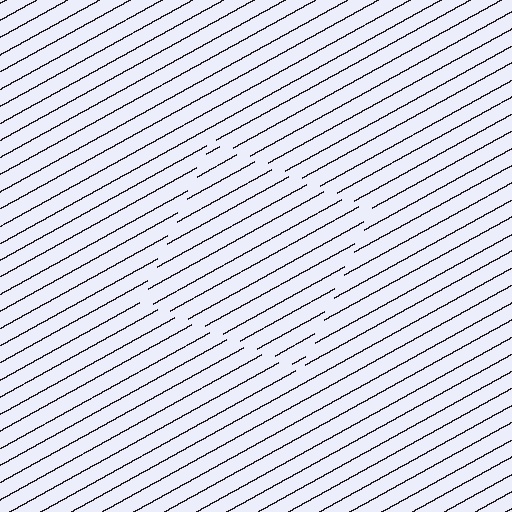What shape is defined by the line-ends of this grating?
An illusory square. The interior of the shape contains the same grating, shifted by half a period — the contour is defined by the phase discontinuity where line-ends from the inner and outer gratings abut.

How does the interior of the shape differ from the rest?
The interior of the shape contains the same grating, shifted by half a period — the contour is defined by the phase discontinuity where line-ends from the inner and outer gratings abut.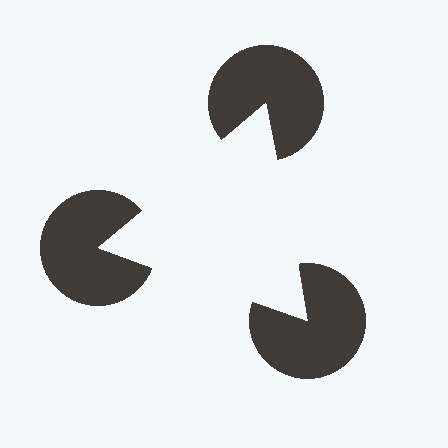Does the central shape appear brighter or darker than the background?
It typically appears slightly brighter than the background, even though no actual brightness change is drawn.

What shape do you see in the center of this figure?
An illusory triangle — its edges are inferred from the aligned wedge cuts in the pac-man discs, not physically drawn.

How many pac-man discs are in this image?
There are 3 — one at each vertex of the illusory triangle.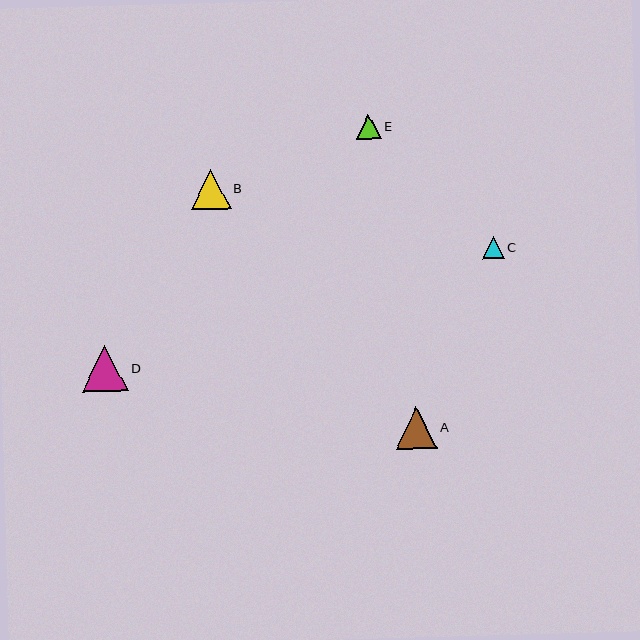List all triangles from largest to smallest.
From largest to smallest: D, A, B, E, C.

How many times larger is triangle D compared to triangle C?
Triangle D is approximately 2.1 times the size of triangle C.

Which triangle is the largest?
Triangle D is the largest with a size of approximately 46 pixels.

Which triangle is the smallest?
Triangle C is the smallest with a size of approximately 22 pixels.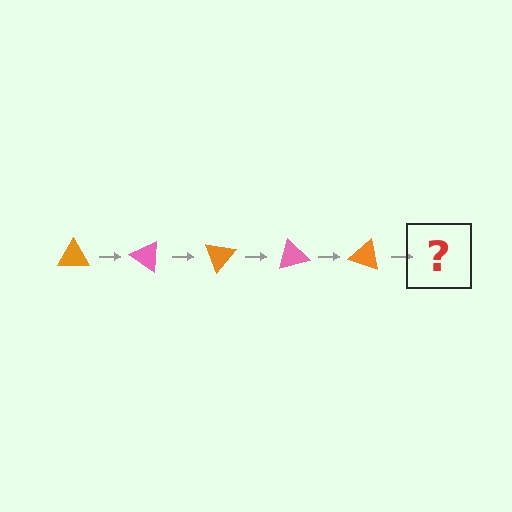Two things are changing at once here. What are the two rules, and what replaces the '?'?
The two rules are that it rotates 35 degrees each step and the color cycles through orange and pink. The '?' should be a pink triangle, rotated 175 degrees from the start.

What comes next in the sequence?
The next element should be a pink triangle, rotated 175 degrees from the start.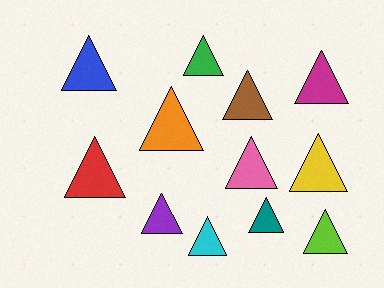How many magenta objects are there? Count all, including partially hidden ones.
There is 1 magenta object.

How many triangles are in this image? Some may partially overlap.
There are 12 triangles.